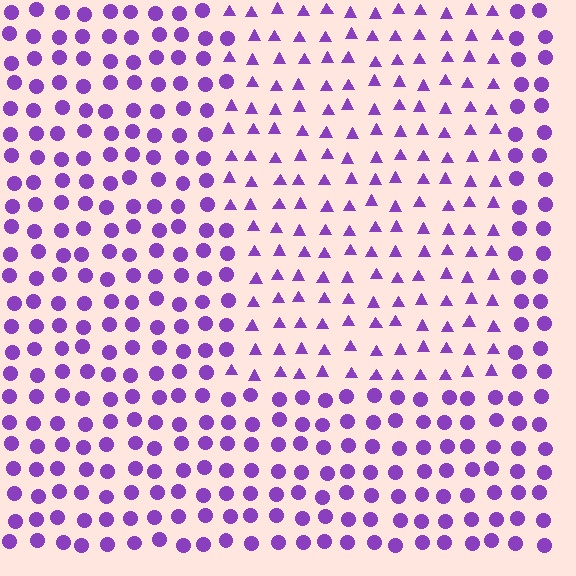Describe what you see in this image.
The image is filled with small purple elements arranged in a uniform grid. A rectangle-shaped region contains triangles, while the surrounding area contains circles. The boundary is defined purely by the change in element shape.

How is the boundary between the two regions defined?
The boundary is defined by a change in element shape: triangles inside vs. circles outside. All elements share the same color and spacing.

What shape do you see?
I see a rectangle.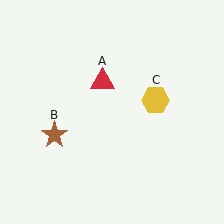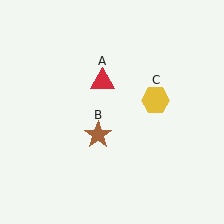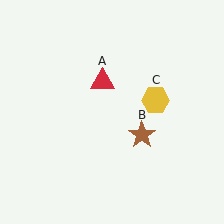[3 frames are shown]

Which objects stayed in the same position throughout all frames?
Red triangle (object A) and yellow hexagon (object C) remained stationary.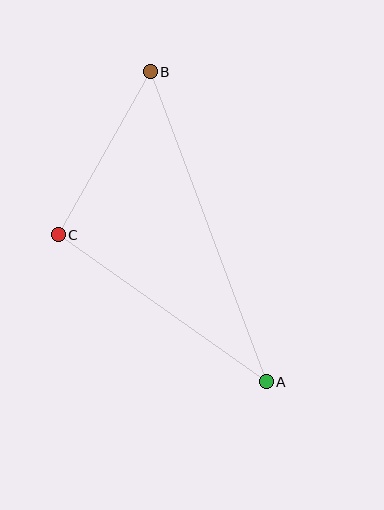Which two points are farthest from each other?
Points A and B are farthest from each other.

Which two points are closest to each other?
Points B and C are closest to each other.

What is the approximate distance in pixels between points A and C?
The distance between A and C is approximately 255 pixels.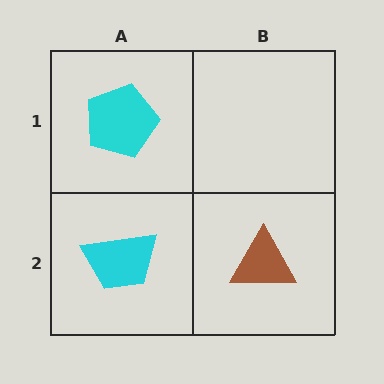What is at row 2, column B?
A brown triangle.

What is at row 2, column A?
A cyan trapezoid.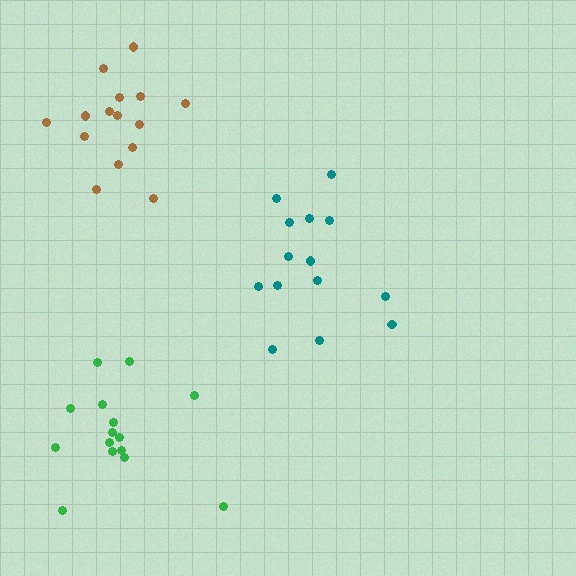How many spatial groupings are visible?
There are 3 spatial groupings.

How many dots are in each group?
Group 1: 14 dots, Group 2: 15 dots, Group 3: 15 dots (44 total).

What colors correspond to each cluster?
The clusters are colored: teal, brown, green.